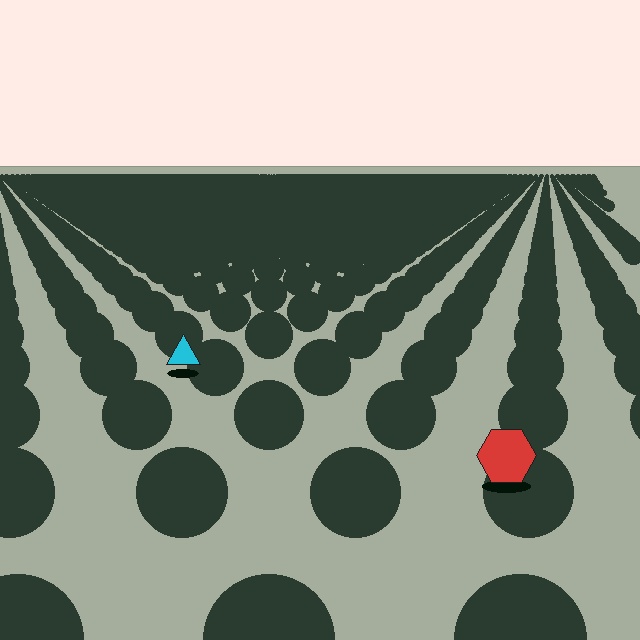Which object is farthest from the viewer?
The cyan triangle is farthest from the viewer. It appears smaller and the ground texture around it is denser.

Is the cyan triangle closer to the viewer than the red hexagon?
No. The red hexagon is closer — you can tell from the texture gradient: the ground texture is coarser near it.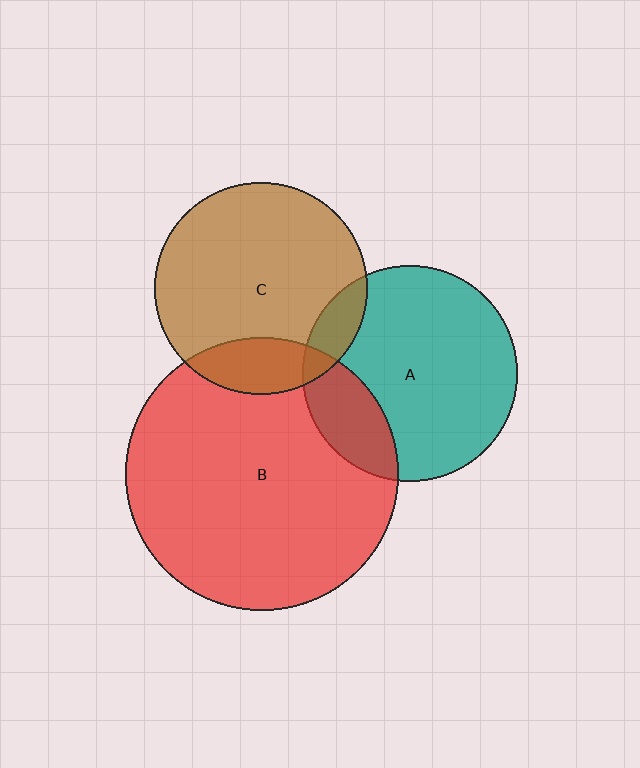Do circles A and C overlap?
Yes.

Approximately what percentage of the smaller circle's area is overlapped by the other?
Approximately 10%.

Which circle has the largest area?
Circle B (red).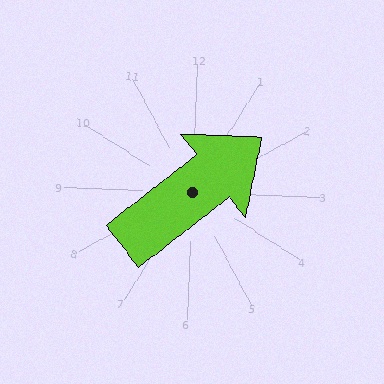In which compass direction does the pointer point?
Northeast.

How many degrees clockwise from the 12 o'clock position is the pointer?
Approximately 50 degrees.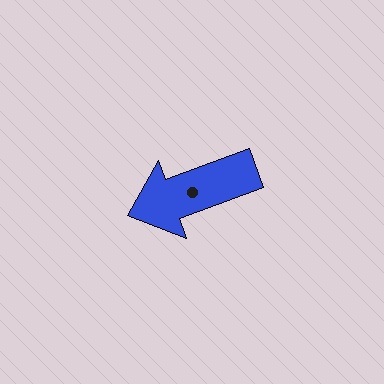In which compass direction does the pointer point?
West.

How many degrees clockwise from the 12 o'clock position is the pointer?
Approximately 250 degrees.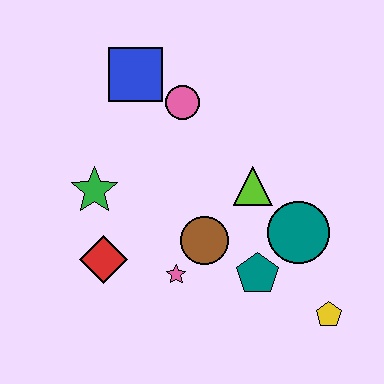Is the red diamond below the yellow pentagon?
No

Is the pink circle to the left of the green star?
No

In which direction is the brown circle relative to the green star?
The brown circle is to the right of the green star.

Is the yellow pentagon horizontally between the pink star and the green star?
No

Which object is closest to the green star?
The red diamond is closest to the green star.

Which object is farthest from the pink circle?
The yellow pentagon is farthest from the pink circle.